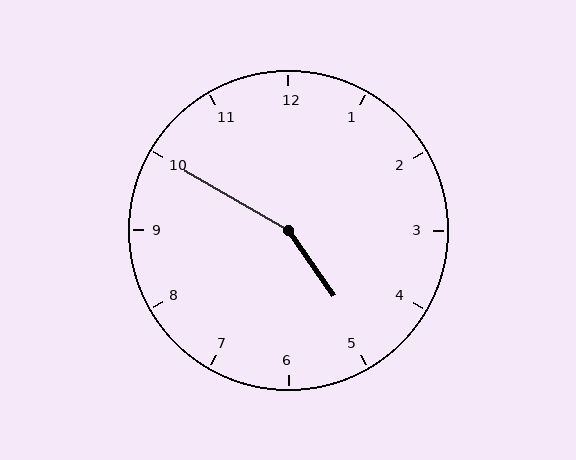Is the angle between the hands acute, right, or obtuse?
It is obtuse.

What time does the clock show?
4:50.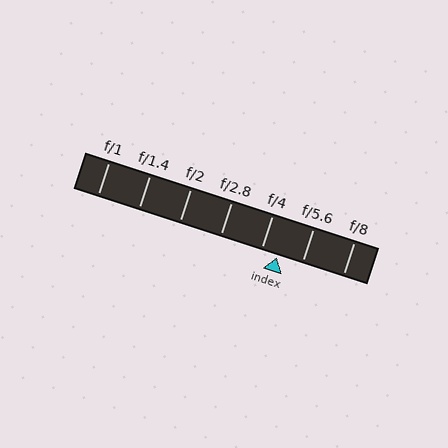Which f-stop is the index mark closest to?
The index mark is closest to f/4.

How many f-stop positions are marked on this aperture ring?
There are 7 f-stop positions marked.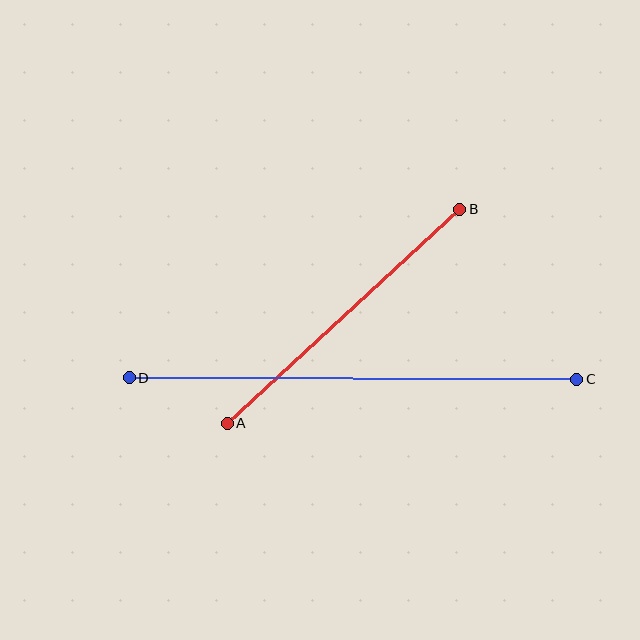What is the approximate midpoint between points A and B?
The midpoint is at approximately (343, 316) pixels.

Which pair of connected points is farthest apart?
Points C and D are farthest apart.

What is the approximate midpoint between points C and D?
The midpoint is at approximately (353, 379) pixels.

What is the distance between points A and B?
The distance is approximately 316 pixels.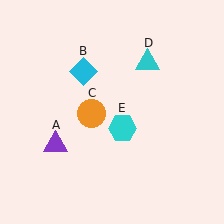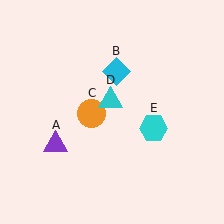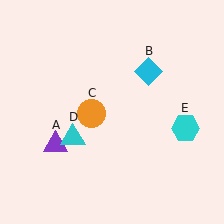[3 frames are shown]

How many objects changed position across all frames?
3 objects changed position: cyan diamond (object B), cyan triangle (object D), cyan hexagon (object E).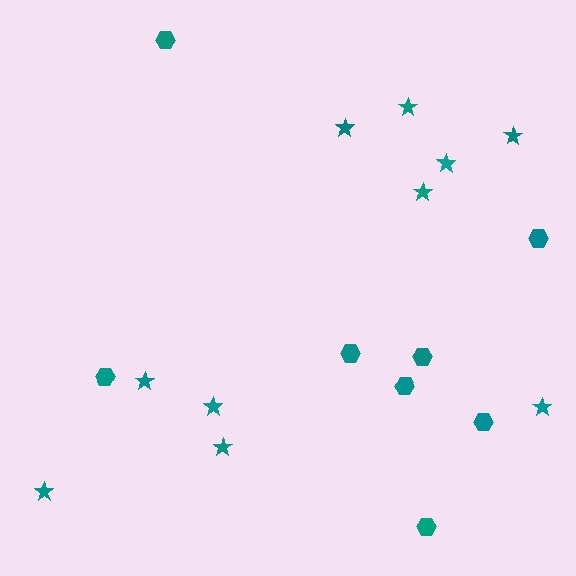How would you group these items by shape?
There are 2 groups: one group of hexagons (8) and one group of stars (10).